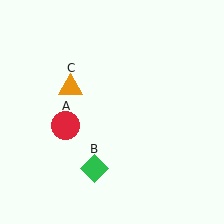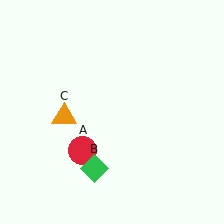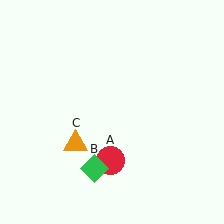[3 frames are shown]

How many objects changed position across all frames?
2 objects changed position: red circle (object A), orange triangle (object C).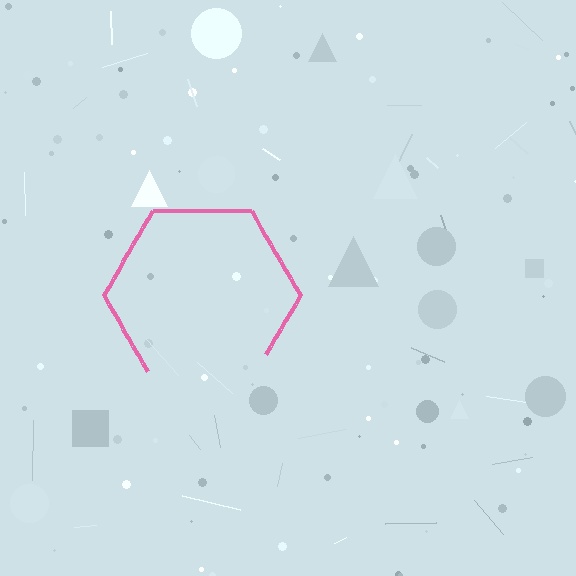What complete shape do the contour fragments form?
The contour fragments form a hexagon.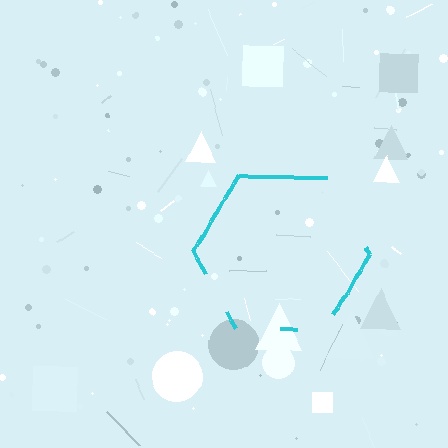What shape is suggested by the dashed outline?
The dashed outline suggests a hexagon.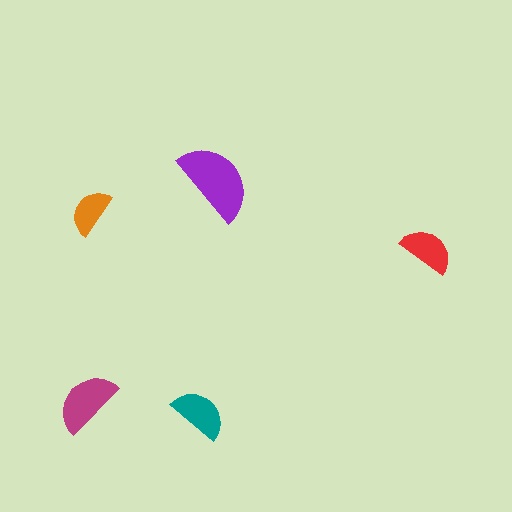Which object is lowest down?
The teal semicircle is bottommost.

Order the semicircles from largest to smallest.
the purple one, the magenta one, the teal one, the red one, the orange one.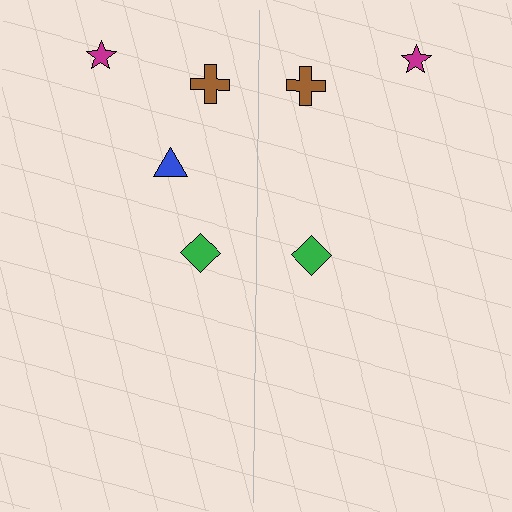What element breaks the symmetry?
A blue triangle is missing from the right side.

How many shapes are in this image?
There are 7 shapes in this image.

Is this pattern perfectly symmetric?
No, the pattern is not perfectly symmetric. A blue triangle is missing from the right side.